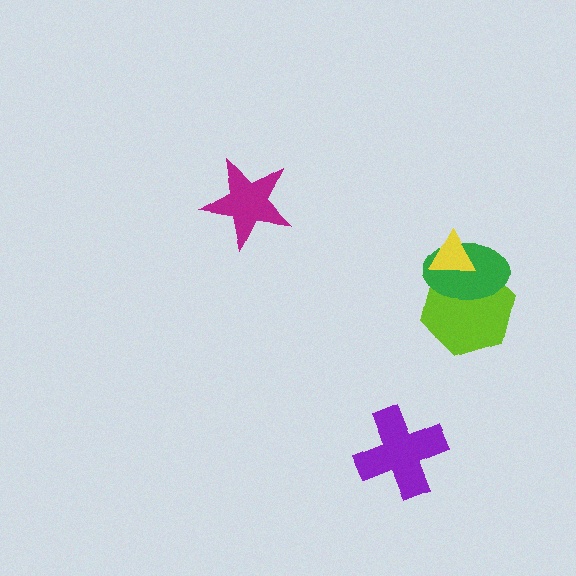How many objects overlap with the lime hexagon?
2 objects overlap with the lime hexagon.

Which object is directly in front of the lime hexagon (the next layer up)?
The green ellipse is directly in front of the lime hexagon.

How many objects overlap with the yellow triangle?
2 objects overlap with the yellow triangle.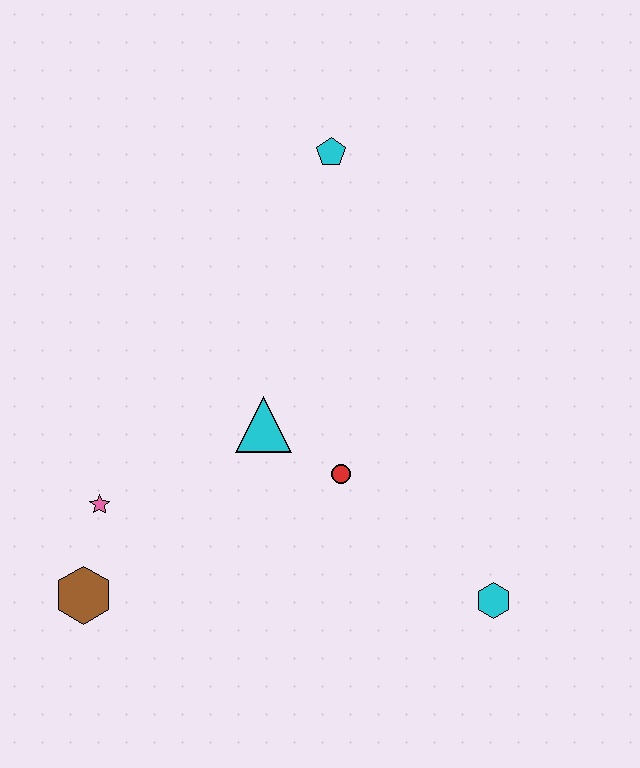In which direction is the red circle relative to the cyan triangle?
The red circle is to the right of the cyan triangle.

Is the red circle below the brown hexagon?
No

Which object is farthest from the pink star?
The cyan pentagon is farthest from the pink star.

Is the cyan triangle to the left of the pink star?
No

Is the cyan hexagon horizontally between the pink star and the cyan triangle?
No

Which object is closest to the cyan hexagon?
The red circle is closest to the cyan hexagon.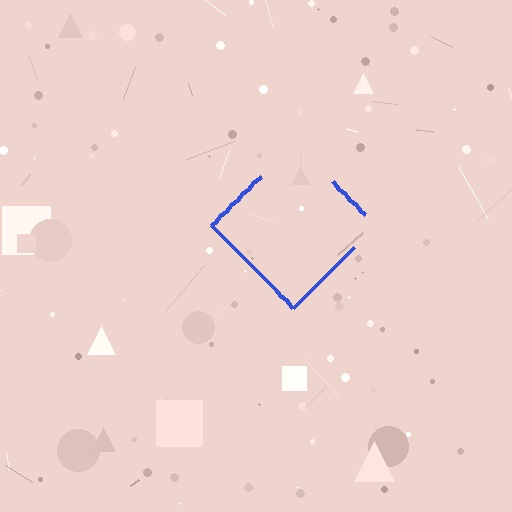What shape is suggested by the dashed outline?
The dashed outline suggests a diamond.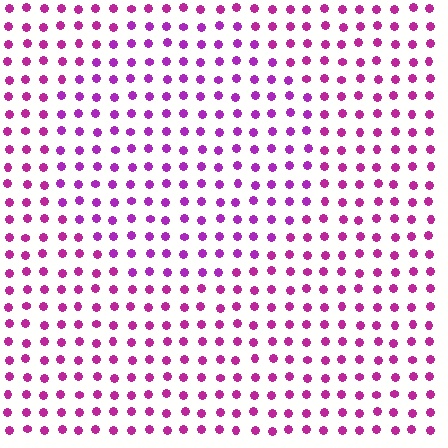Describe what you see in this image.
The image is filled with small magenta elements in a uniform arrangement. A circle-shaped region is visible where the elements are tinted to a slightly different hue, forming a subtle color boundary.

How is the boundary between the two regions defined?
The boundary is defined purely by a slight shift in hue (about 20 degrees). Spacing, size, and orientation are identical on both sides.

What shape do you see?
I see a circle.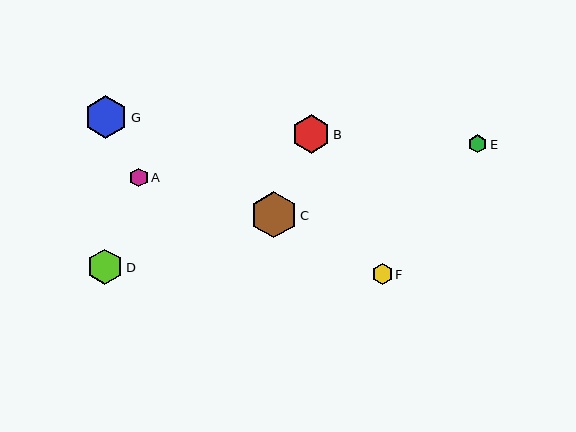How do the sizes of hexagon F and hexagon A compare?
Hexagon F and hexagon A are approximately the same size.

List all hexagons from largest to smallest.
From largest to smallest: C, G, B, D, F, A, E.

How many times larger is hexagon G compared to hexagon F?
Hexagon G is approximately 2.1 times the size of hexagon F.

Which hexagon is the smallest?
Hexagon E is the smallest with a size of approximately 19 pixels.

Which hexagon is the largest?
Hexagon C is the largest with a size of approximately 47 pixels.